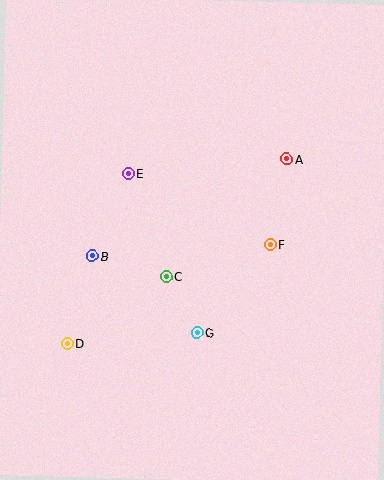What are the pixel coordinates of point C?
Point C is at (166, 277).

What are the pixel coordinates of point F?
Point F is at (270, 245).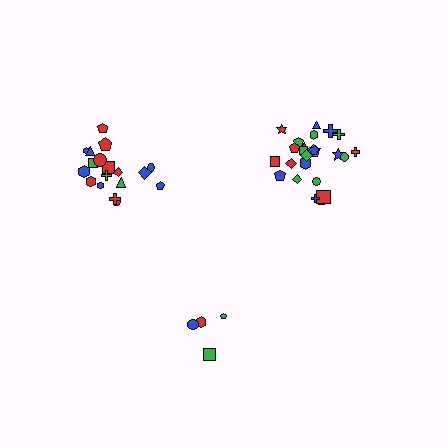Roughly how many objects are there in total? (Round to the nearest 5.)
Roughly 45 objects in total.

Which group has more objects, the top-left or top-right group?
The top-right group.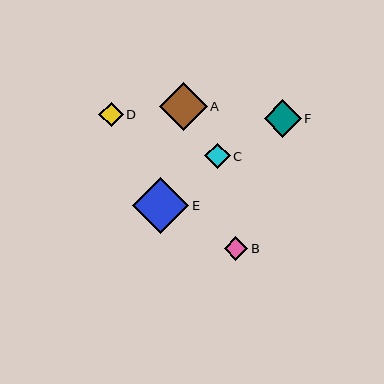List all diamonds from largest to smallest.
From largest to smallest: E, A, F, C, D, B.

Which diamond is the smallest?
Diamond B is the smallest with a size of approximately 23 pixels.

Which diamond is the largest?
Diamond E is the largest with a size of approximately 56 pixels.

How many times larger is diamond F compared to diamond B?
Diamond F is approximately 1.6 times the size of diamond B.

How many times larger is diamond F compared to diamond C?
Diamond F is approximately 1.5 times the size of diamond C.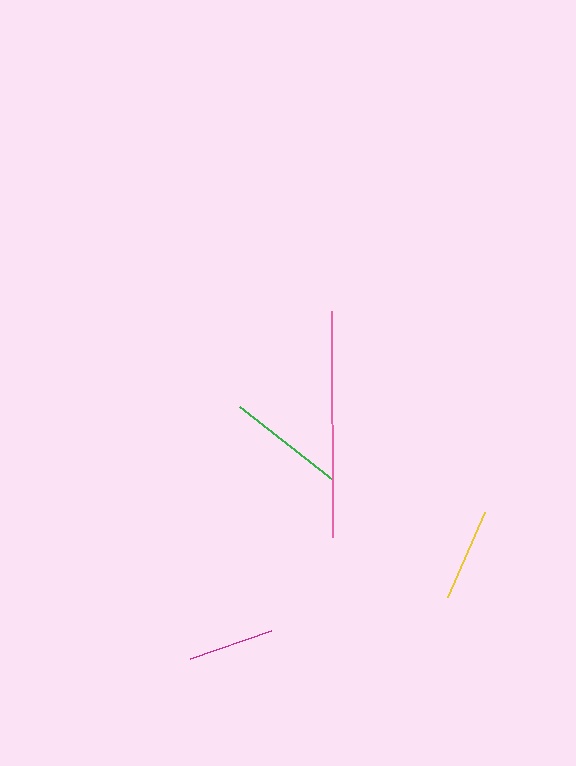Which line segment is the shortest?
The magenta line is the shortest at approximately 86 pixels.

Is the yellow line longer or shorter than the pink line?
The pink line is longer than the yellow line.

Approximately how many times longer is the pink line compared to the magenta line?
The pink line is approximately 2.6 times the length of the magenta line.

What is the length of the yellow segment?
The yellow segment is approximately 93 pixels long.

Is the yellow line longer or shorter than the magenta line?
The yellow line is longer than the magenta line.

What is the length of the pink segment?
The pink segment is approximately 226 pixels long.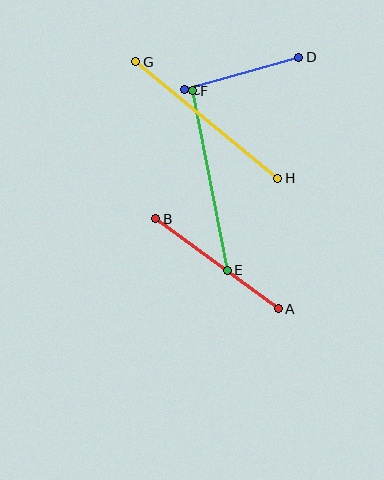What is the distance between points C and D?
The distance is approximately 119 pixels.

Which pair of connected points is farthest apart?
Points G and H are farthest apart.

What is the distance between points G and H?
The distance is approximately 184 pixels.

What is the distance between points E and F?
The distance is approximately 183 pixels.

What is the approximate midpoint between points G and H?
The midpoint is at approximately (207, 120) pixels.